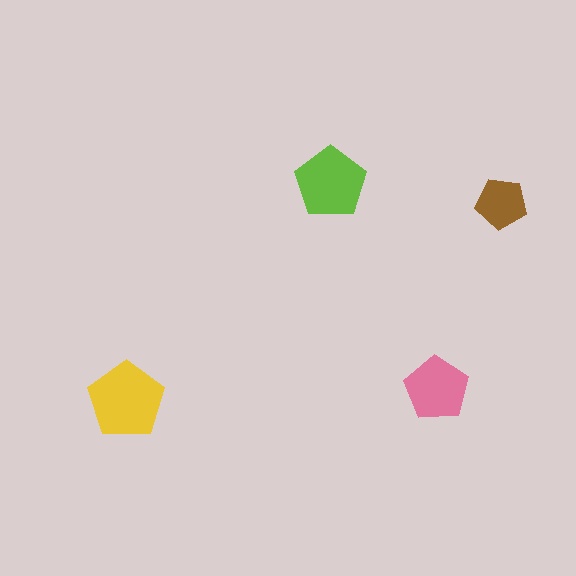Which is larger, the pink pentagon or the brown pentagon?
The pink one.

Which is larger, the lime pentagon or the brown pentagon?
The lime one.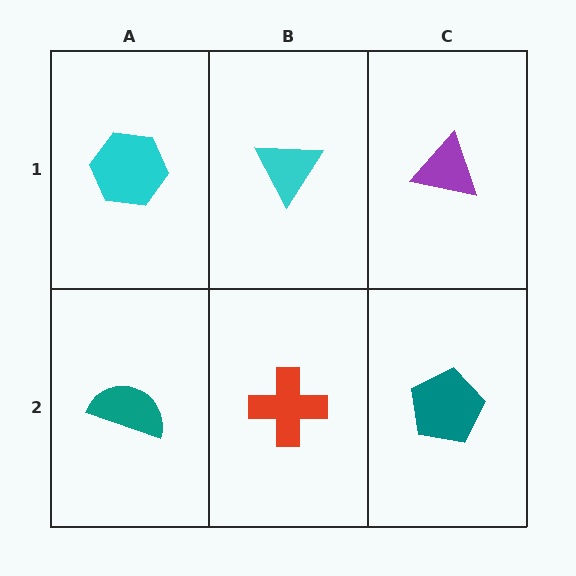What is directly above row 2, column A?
A cyan hexagon.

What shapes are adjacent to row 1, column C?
A teal pentagon (row 2, column C), a cyan triangle (row 1, column B).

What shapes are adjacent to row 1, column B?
A red cross (row 2, column B), a cyan hexagon (row 1, column A), a purple triangle (row 1, column C).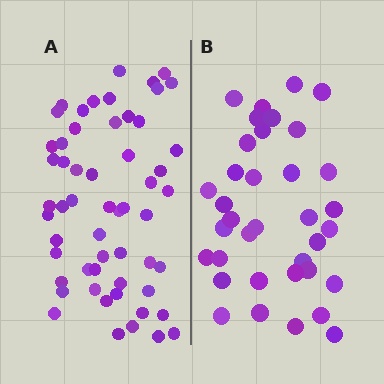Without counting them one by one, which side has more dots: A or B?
Region A (the left region) has more dots.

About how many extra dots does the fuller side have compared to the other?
Region A has approximately 20 more dots than region B.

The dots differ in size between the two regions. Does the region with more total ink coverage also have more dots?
No. Region B has more total ink coverage because its dots are larger, but region A actually contains more individual dots. Total area can be misleading — the number of items is what matters here.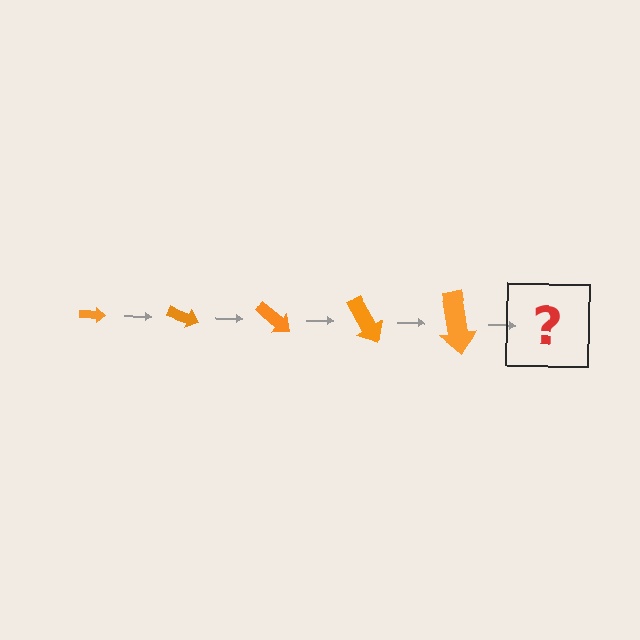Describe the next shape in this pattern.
It should be an arrow, larger than the previous one and rotated 100 degrees from the start.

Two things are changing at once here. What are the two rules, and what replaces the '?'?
The two rules are that the arrow grows larger each step and it rotates 20 degrees each step. The '?' should be an arrow, larger than the previous one and rotated 100 degrees from the start.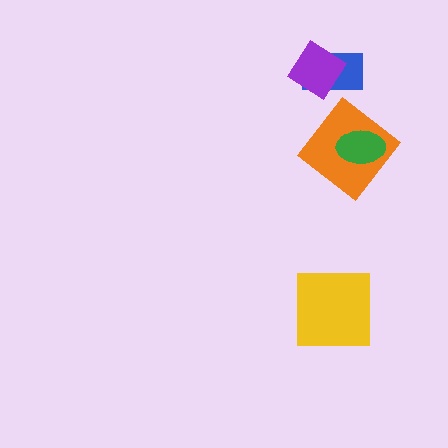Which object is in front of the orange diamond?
The green ellipse is in front of the orange diamond.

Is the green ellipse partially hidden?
No, no other shape covers it.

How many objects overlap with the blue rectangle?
1 object overlaps with the blue rectangle.